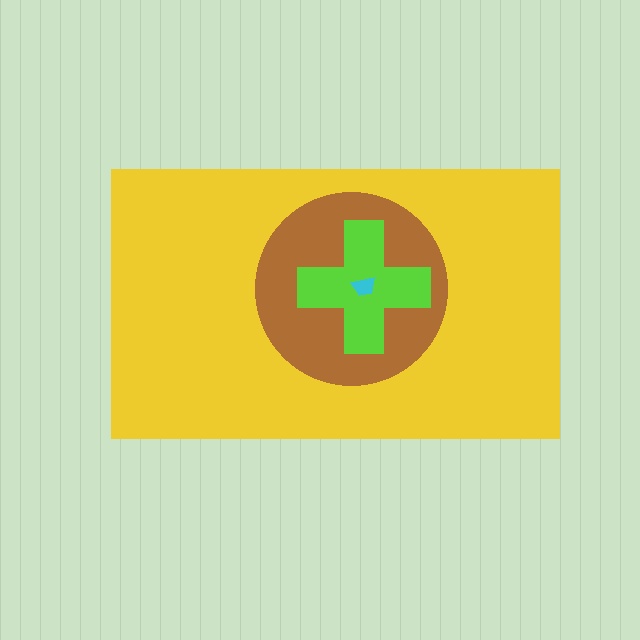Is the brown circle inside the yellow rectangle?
Yes.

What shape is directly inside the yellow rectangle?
The brown circle.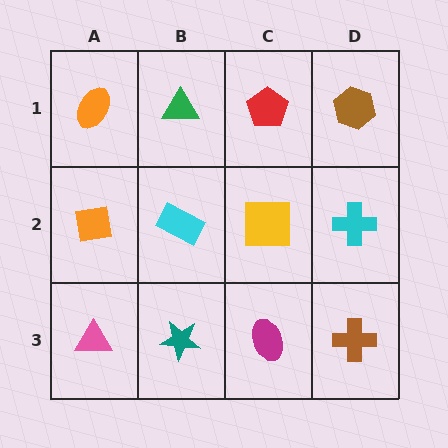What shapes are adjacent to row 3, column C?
A yellow square (row 2, column C), a teal star (row 3, column B), a brown cross (row 3, column D).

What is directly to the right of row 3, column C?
A brown cross.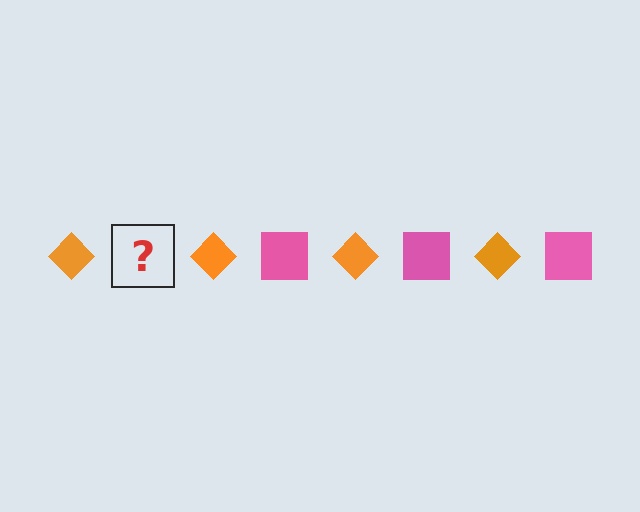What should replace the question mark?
The question mark should be replaced with a pink square.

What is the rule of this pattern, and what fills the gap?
The rule is that the pattern alternates between orange diamond and pink square. The gap should be filled with a pink square.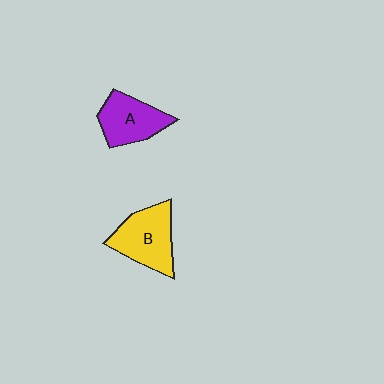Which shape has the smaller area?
Shape A (purple).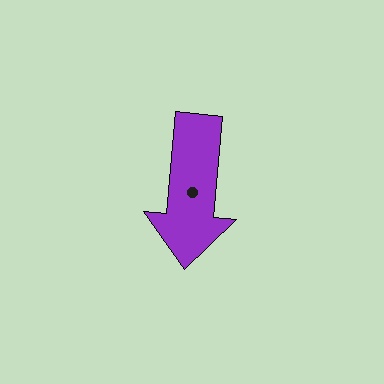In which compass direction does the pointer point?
South.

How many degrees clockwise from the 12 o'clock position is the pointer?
Approximately 185 degrees.